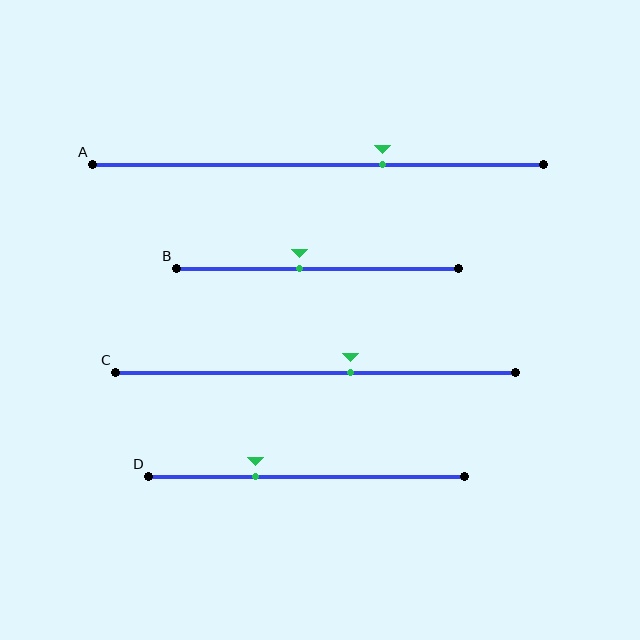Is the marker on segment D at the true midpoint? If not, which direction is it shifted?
No, the marker on segment D is shifted to the left by about 16% of the segment length.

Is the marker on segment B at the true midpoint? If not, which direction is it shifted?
No, the marker on segment B is shifted to the left by about 6% of the segment length.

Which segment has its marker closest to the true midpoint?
Segment B has its marker closest to the true midpoint.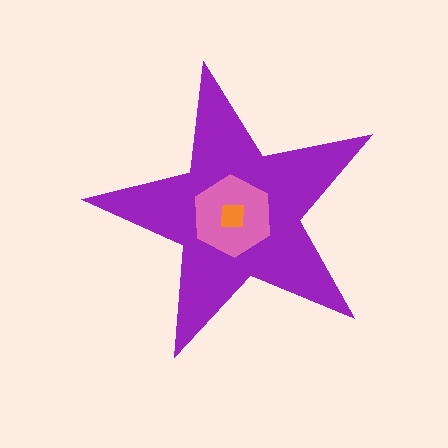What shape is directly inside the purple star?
The pink hexagon.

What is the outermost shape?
The purple star.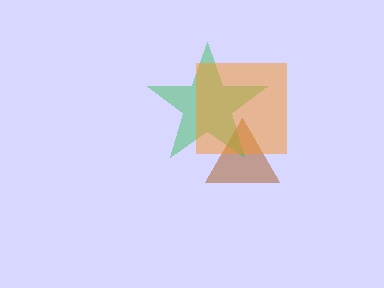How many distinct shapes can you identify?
There are 3 distinct shapes: a brown triangle, a green star, an orange square.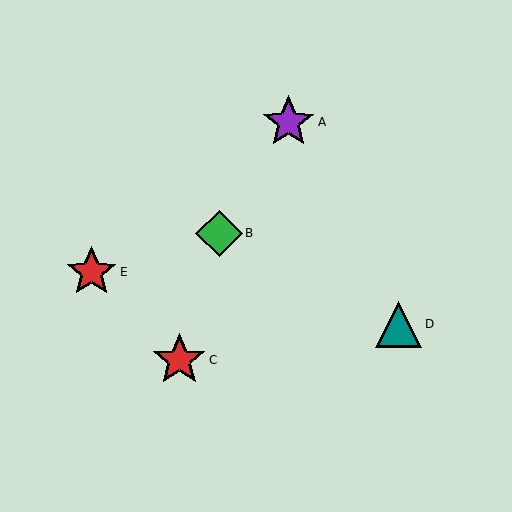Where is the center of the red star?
The center of the red star is at (91, 272).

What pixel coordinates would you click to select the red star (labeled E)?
Click at (91, 272) to select the red star E.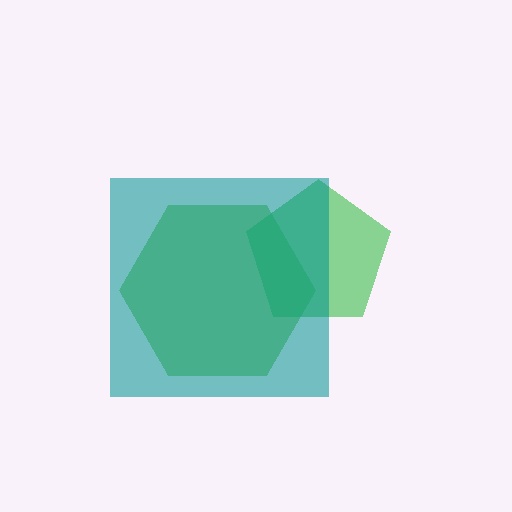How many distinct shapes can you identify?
There are 3 distinct shapes: a lime hexagon, a green pentagon, a teal square.